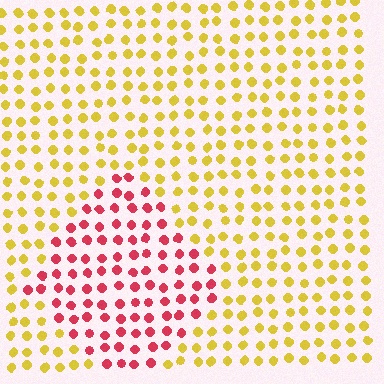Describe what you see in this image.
The image is filled with small yellow elements in a uniform arrangement. A diamond-shaped region is visible where the elements are tinted to a slightly different hue, forming a subtle color boundary.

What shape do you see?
I see a diamond.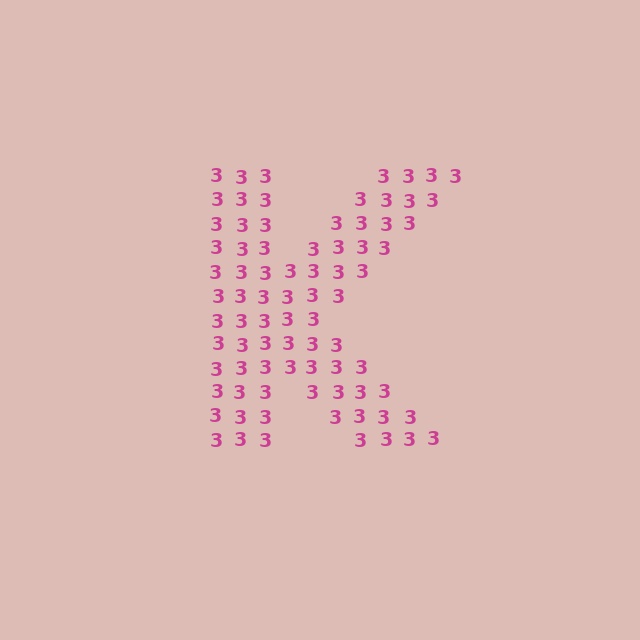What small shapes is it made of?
It is made of small digit 3's.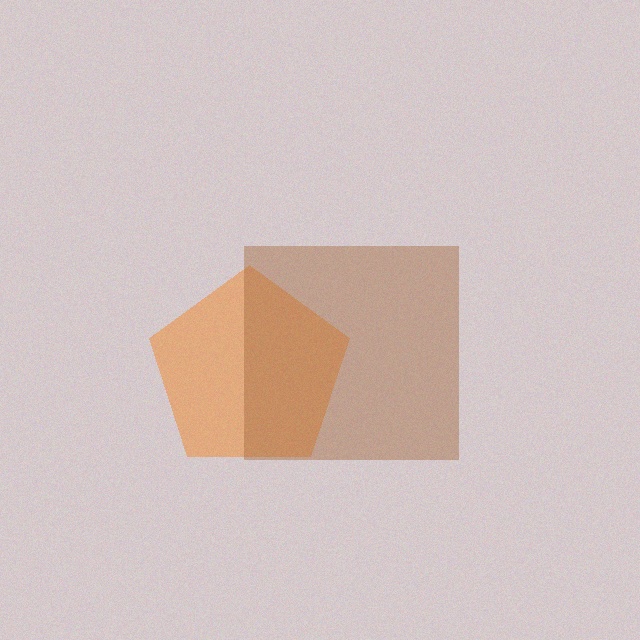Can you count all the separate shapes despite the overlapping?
Yes, there are 2 separate shapes.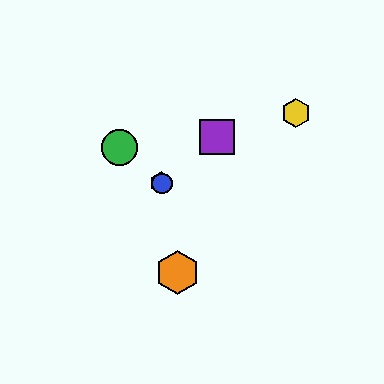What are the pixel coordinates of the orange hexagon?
The orange hexagon is at (177, 273).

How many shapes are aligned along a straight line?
3 shapes (the red hexagon, the blue circle, the green circle) are aligned along a straight line.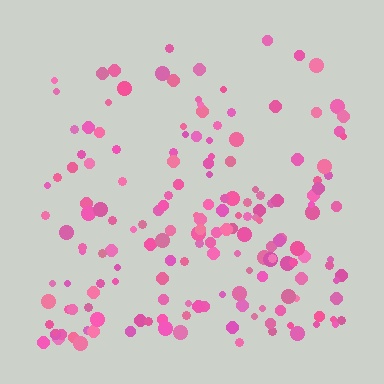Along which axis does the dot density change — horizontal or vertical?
Vertical.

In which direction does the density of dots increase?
From top to bottom, with the bottom side densest.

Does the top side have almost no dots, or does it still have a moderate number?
Still a moderate number, just noticeably fewer than the bottom.